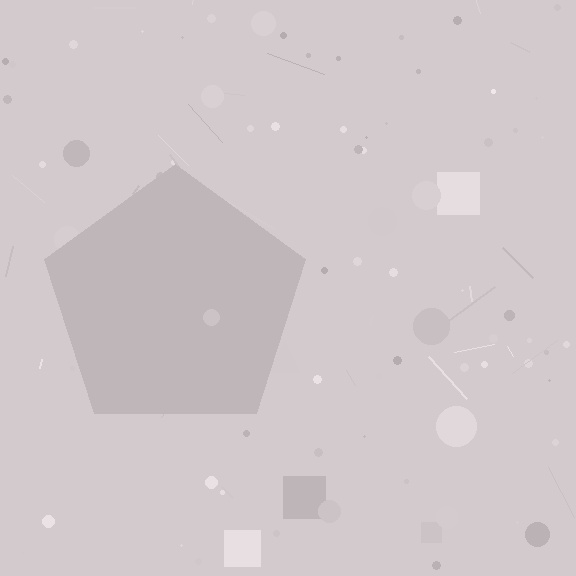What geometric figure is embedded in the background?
A pentagon is embedded in the background.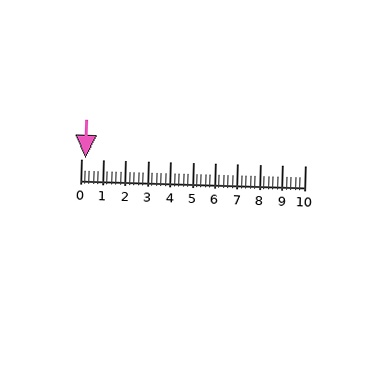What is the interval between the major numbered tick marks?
The major tick marks are spaced 1 units apart.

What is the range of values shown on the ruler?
The ruler shows values from 0 to 10.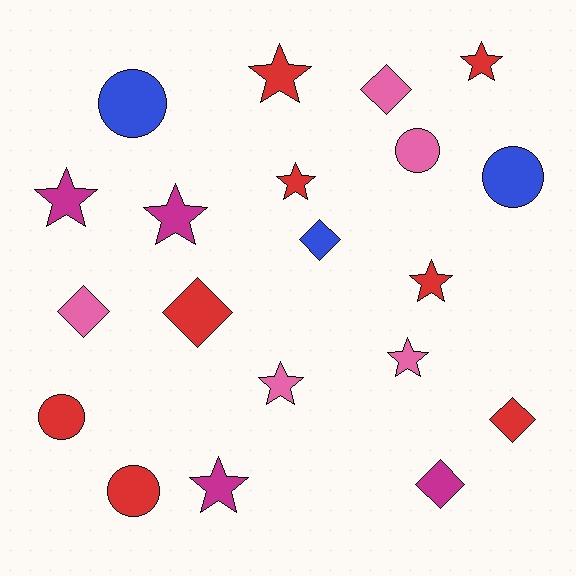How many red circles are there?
There are 2 red circles.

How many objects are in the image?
There are 20 objects.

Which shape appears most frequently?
Star, with 9 objects.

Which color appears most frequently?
Red, with 8 objects.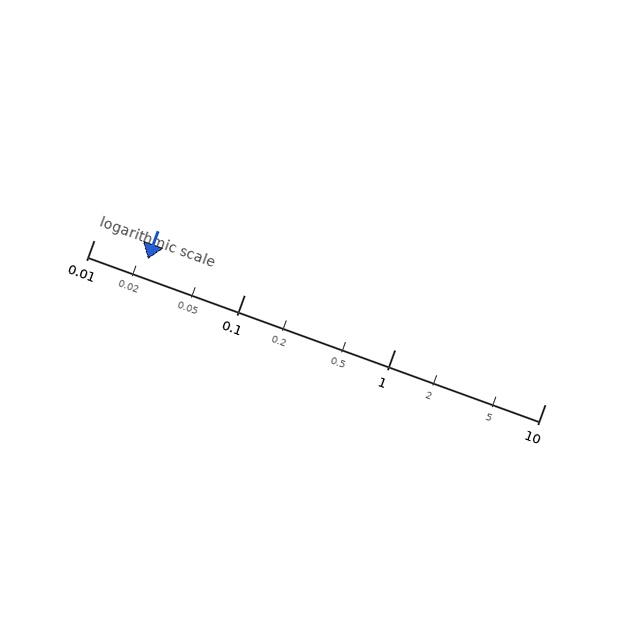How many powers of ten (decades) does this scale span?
The scale spans 3 decades, from 0.01 to 10.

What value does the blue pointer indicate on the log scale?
The pointer indicates approximately 0.023.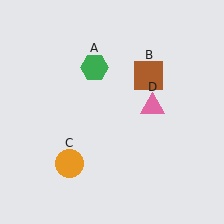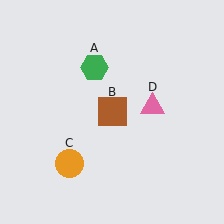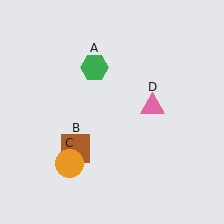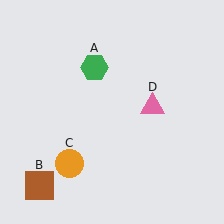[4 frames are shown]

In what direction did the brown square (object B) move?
The brown square (object B) moved down and to the left.